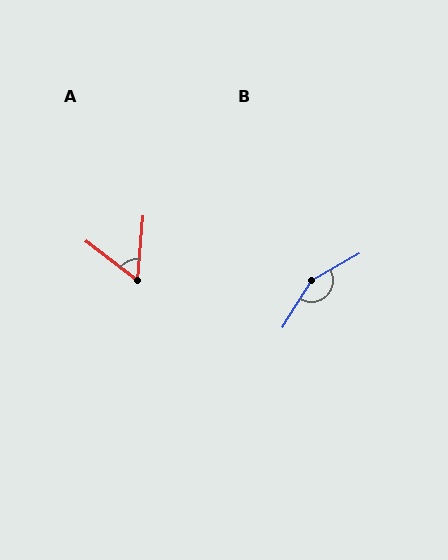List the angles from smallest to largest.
A (57°), B (151°).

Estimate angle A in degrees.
Approximately 57 degrees.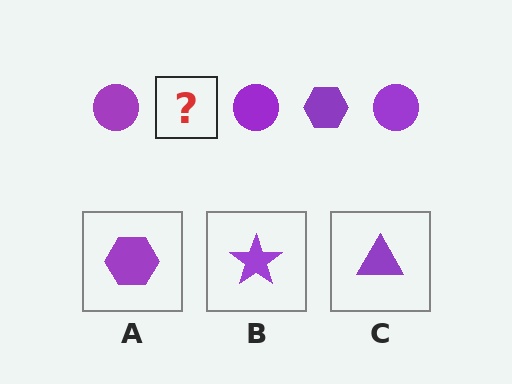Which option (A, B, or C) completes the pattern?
A.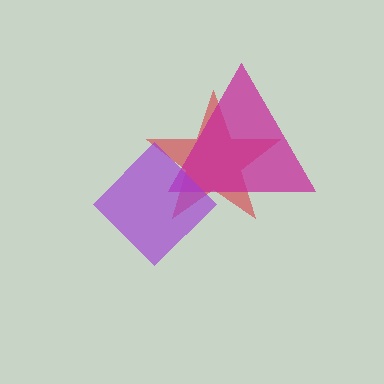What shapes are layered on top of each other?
The layered shapes are: a red star, a magenta triangle, a purple diamond.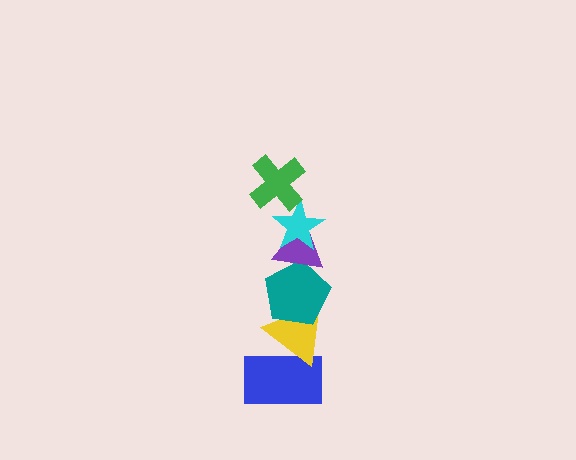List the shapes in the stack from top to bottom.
From top to bottom: the green cross, the cyan star, the purple triangle, the teal pentagon, the yellow triangle, the blue rectangle.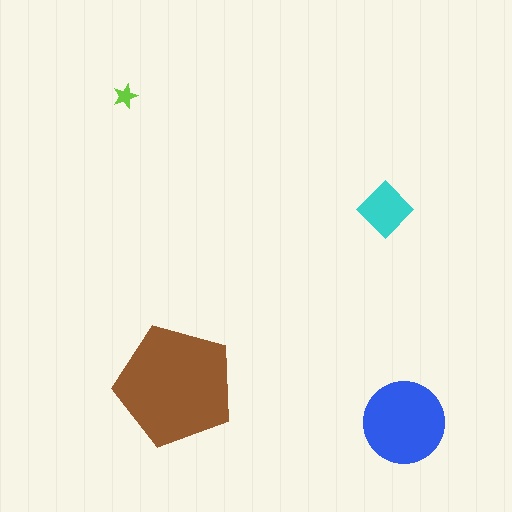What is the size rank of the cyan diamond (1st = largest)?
3rd.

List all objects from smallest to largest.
The lime star, the cyan diamond, the blue circle, the brown pentagon.